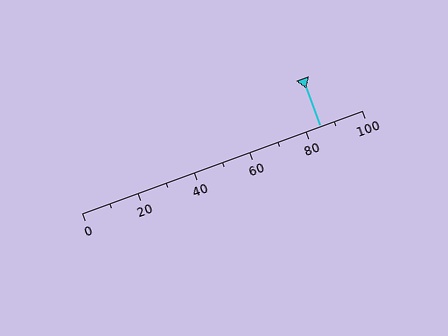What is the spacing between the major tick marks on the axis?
The major ticks are spaced 20 apart.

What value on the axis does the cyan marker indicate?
The marker indicates approximately 85.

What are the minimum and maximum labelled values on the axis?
The axis runs from 0 to 100.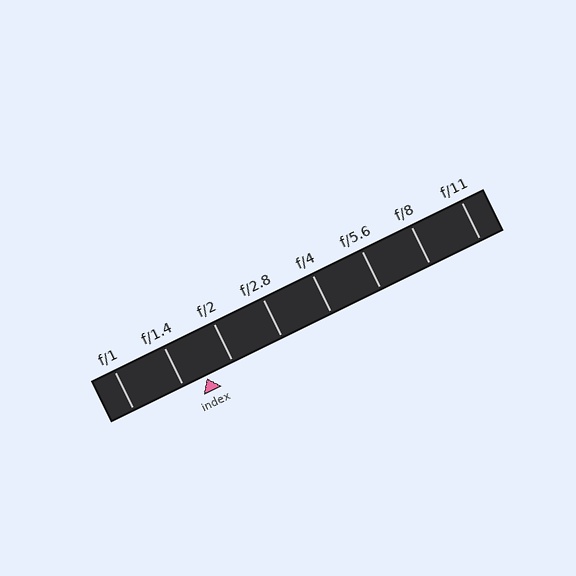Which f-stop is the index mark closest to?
The index mark is closest to f/1.4.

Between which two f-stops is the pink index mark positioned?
The index mark is between f/1.4 and f/2.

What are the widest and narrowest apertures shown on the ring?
The widest aperture shown is f/1 and the narrowest is f/11.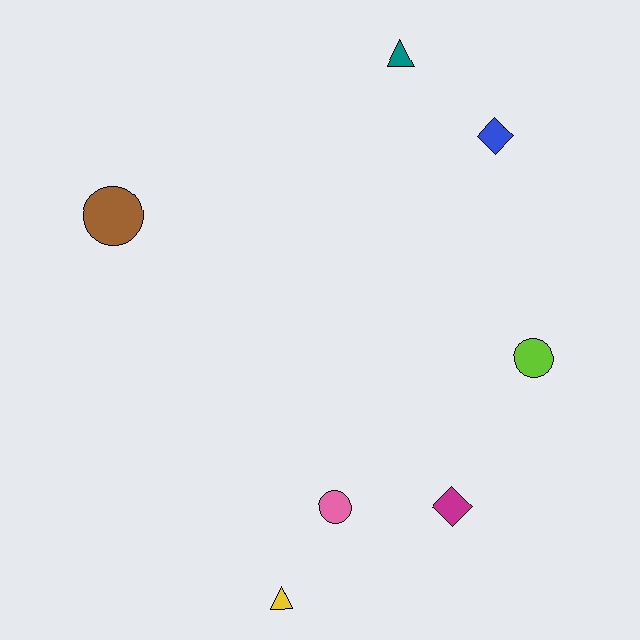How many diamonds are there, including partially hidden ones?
There are 2 diamonds.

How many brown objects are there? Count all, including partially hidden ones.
There is 1 brown object.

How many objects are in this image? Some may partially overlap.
There are 7 objects.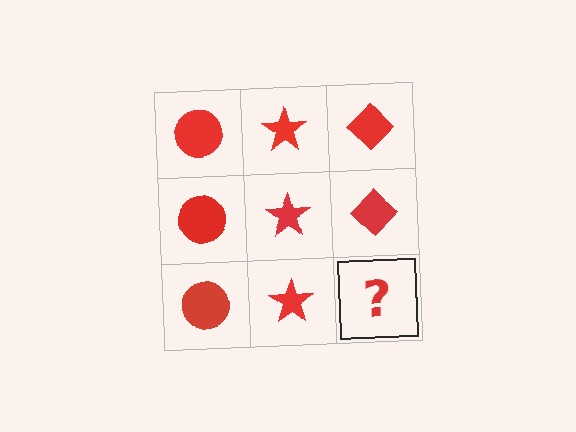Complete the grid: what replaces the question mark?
The question mark should be replaced with a red diamond.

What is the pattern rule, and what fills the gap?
The rule is that each column has a consistent shape. The gap should be filled with a red diamond.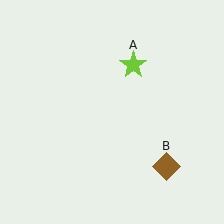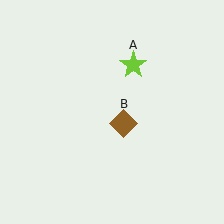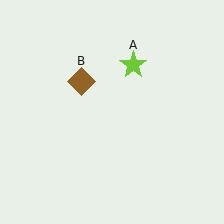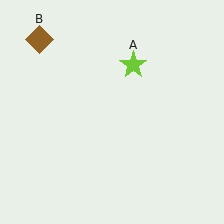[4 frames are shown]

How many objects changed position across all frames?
1 object changed position: brown diamond (object B).